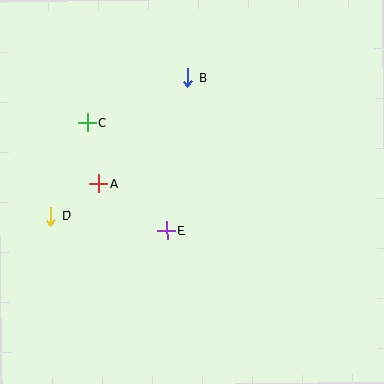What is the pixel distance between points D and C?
The distance between D and C is 100 pixels.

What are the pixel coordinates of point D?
Point D is at (51, 216).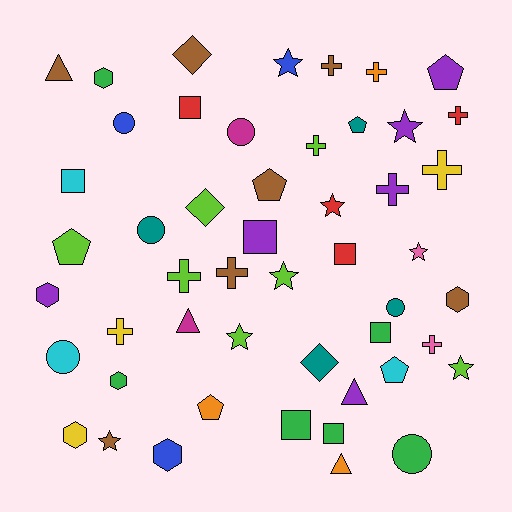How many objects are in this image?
There are 50 objects.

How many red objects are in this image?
There are 4 red objects.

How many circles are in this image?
There are 6 circles.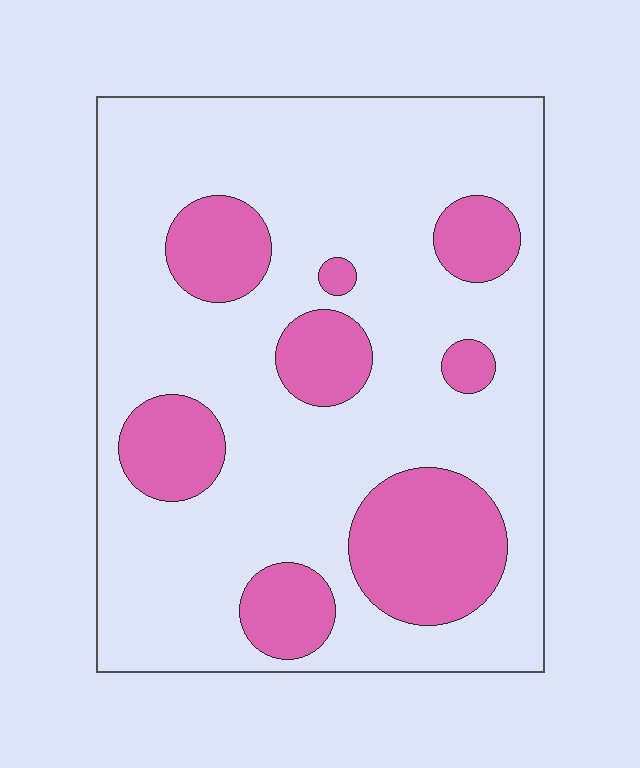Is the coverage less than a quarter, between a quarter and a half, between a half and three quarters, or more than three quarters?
Less than a quarter.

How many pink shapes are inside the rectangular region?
8.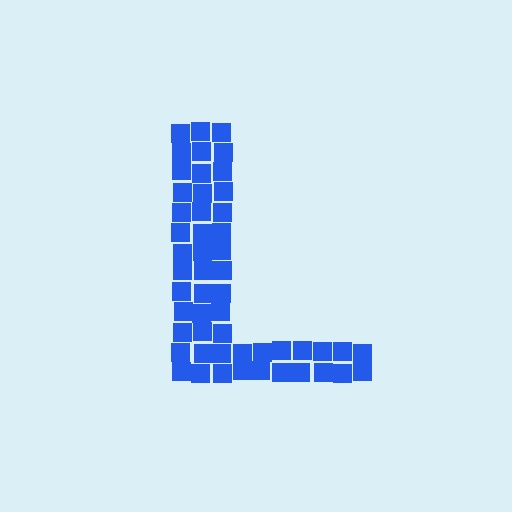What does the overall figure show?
The overall figure shows the letter L.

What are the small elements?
The small elements are squares.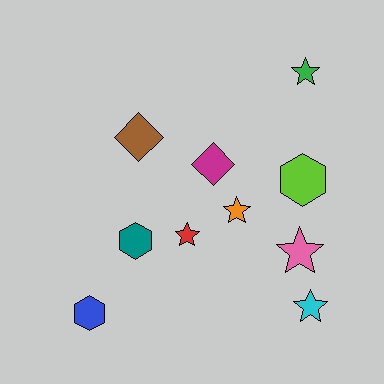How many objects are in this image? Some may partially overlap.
There are 10 objects.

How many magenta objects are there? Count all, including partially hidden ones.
There is 1 magenta object.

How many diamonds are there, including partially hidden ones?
There are 2 diamonds.